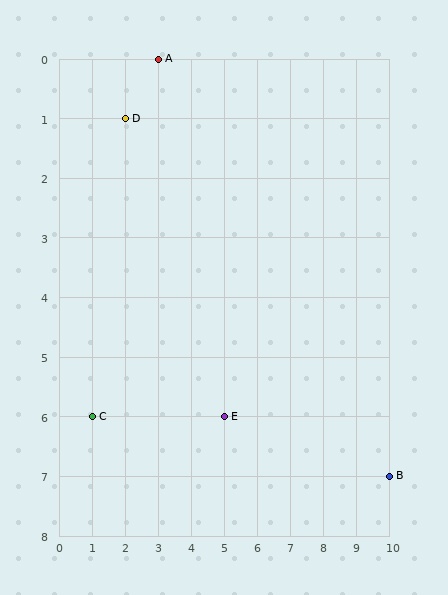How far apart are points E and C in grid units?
Points E and C are 4 columns apart.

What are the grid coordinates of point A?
Point A is at grid coordinates (3, 0).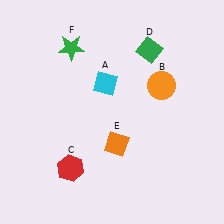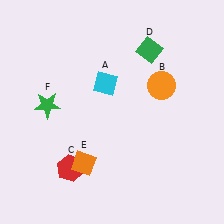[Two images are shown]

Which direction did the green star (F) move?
The green star (F) moved down.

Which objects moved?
The objects that moved are: the orange diamond (E), the green star (F).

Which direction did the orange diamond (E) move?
The orange diamond (E) moved left.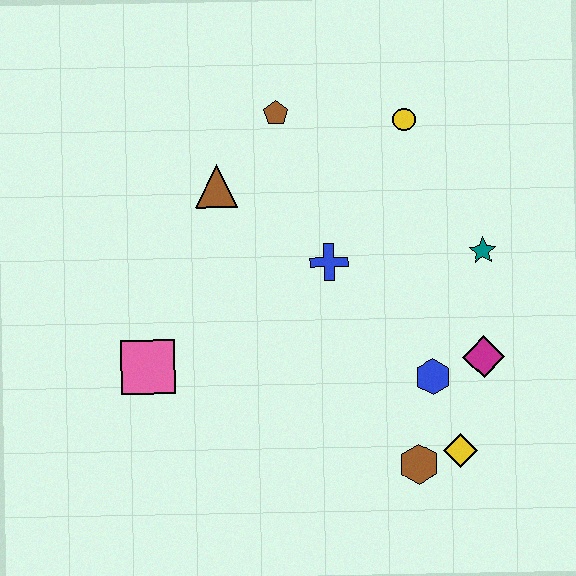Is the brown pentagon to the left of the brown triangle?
No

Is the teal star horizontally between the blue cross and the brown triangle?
No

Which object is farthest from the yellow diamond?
The brown pentagon is farthest from the yellow diamond.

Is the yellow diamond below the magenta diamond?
Yes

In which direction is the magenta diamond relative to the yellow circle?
The magenta diamond is below the yellow circle.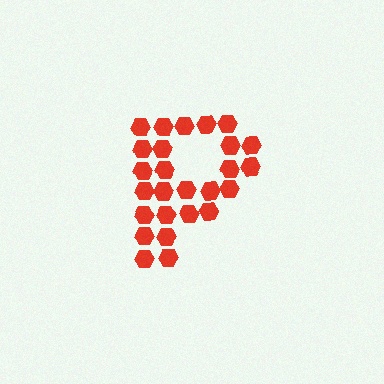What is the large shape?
The large shape is the letter P.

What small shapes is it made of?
It is made of small hexagons.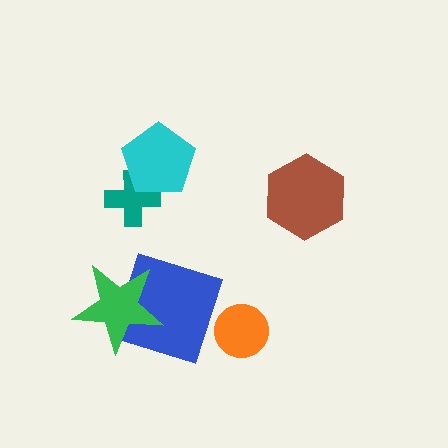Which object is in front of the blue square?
The green star is in front of the blue square.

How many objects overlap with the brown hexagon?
0 objects overlap with the brown hexagon.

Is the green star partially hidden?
No, no other shape covers it.